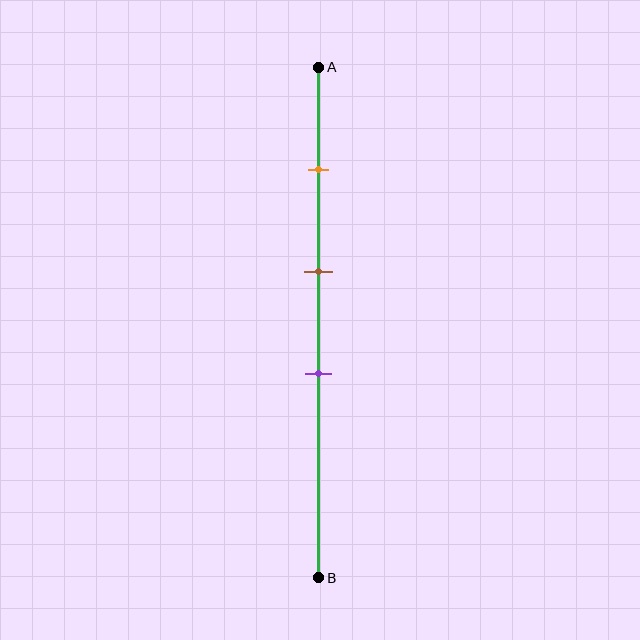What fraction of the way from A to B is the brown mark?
The brown mark is approximately 40% (0.4) of the way from A to B.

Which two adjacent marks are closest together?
The brown and purple marks are the closest adjacent pair.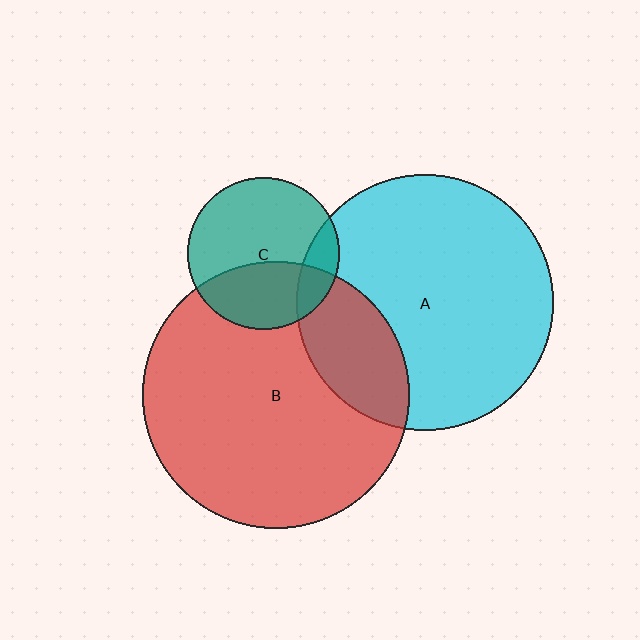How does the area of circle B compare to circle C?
Approximately 3.1 times.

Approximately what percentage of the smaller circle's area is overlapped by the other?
Approximately 20%.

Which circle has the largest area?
Circle B (red).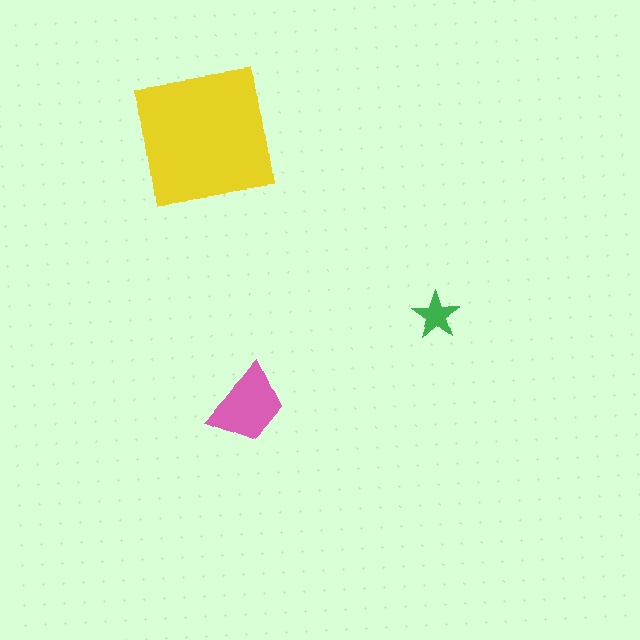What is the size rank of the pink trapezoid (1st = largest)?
2nd.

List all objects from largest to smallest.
The yellow square, the pink trapezoid, the green star.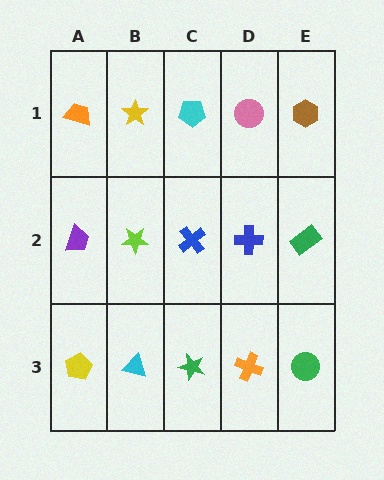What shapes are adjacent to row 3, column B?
A lime star (row 2, column B), a yellow pentagon (row 3, column A), a green star (row 3, column C).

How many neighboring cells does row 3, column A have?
2.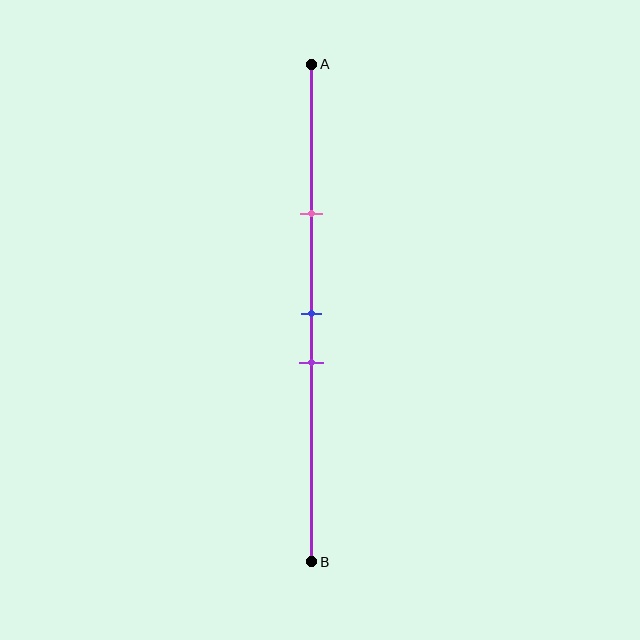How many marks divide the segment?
There are 3 marks dividing the segment.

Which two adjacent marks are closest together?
The blue and purple marks are the closest adjacent pair.